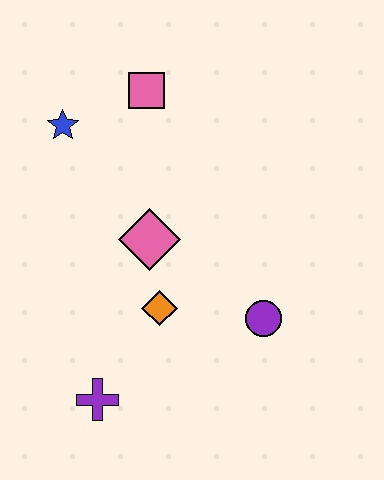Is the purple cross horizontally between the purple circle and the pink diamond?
No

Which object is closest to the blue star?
The pink square is closest to the blue star.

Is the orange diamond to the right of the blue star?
Yes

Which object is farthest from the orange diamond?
The pink square is farthest from the orange diamond.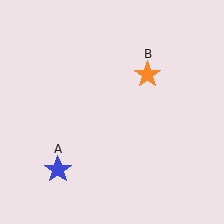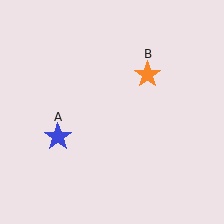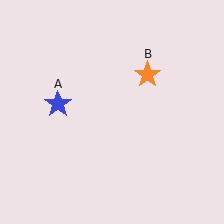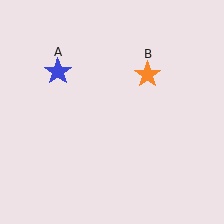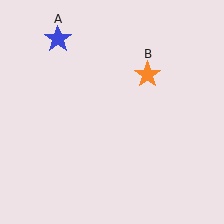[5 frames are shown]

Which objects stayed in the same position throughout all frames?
Orange star (object B) remained stationary.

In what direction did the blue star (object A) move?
The blue star (object A) moved up.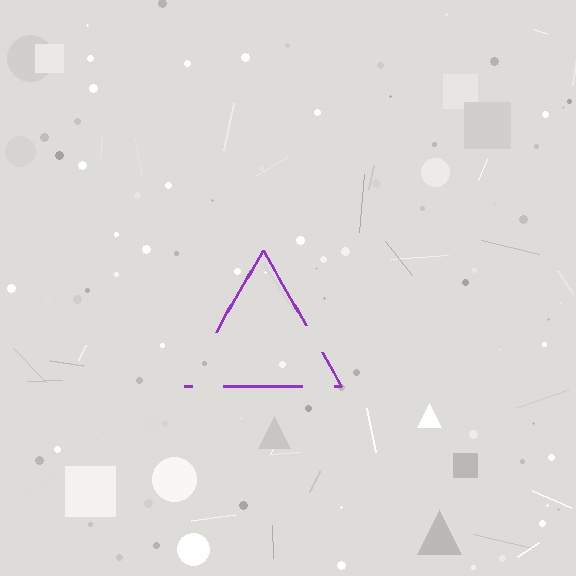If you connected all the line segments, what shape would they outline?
They would outline a triangle.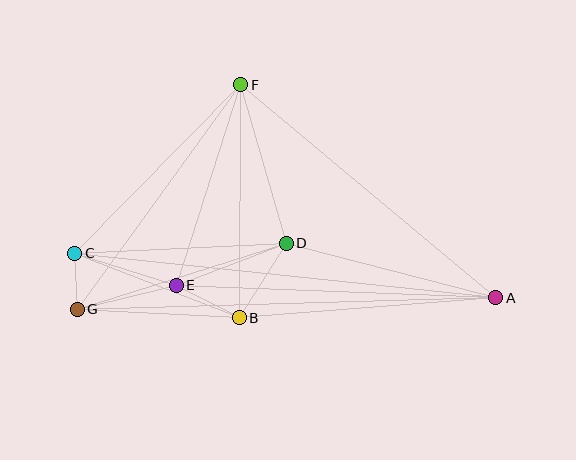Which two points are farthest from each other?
Points A and C are farthest from each other.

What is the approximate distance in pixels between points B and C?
The distance between B and C is approximately 177 pixels.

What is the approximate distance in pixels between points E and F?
The distance between E and F is approximately 210 pixels.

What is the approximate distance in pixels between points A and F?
The distance between A and F is approximately 332 pixels.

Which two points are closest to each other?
Points C and G are closest to each other.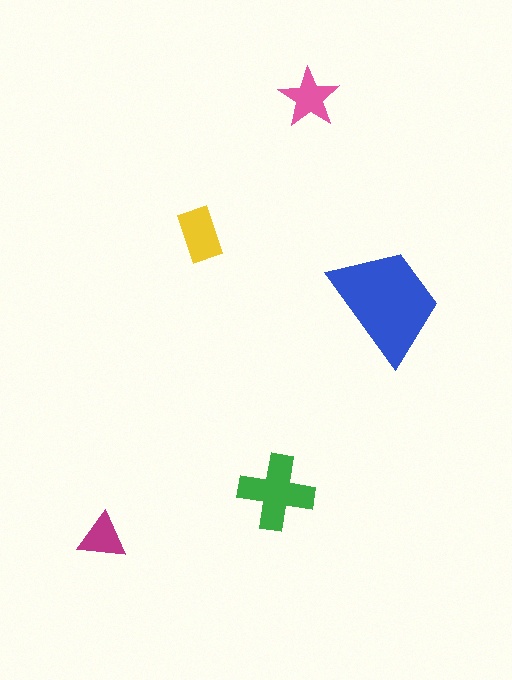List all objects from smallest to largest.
The magenta triangle, the pink star, the yellow rectangle, the green cross, the blue trapezoid.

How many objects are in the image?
There are 5 objects in the image.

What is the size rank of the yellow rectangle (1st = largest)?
3rd.